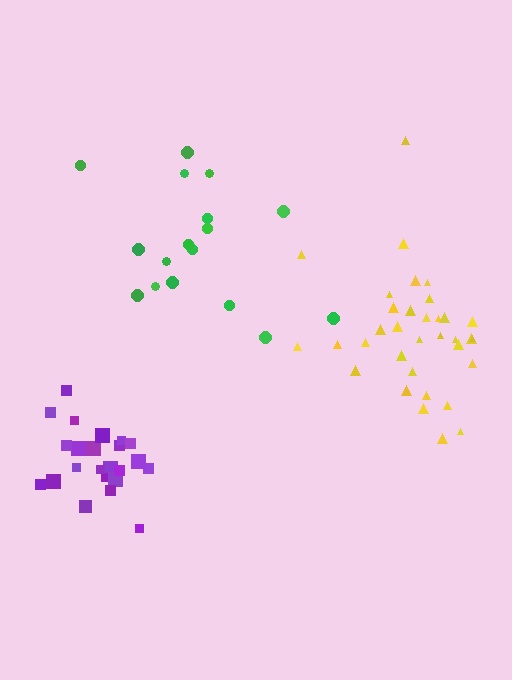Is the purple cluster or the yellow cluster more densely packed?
Purple.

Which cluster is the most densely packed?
Purple.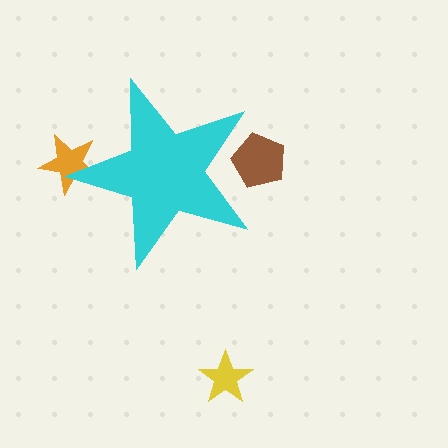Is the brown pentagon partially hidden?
Yes, the brown pentagon is partially hidden behind the cyan star.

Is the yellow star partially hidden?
No, the yellow star is fully visible.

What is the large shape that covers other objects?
A cyan star.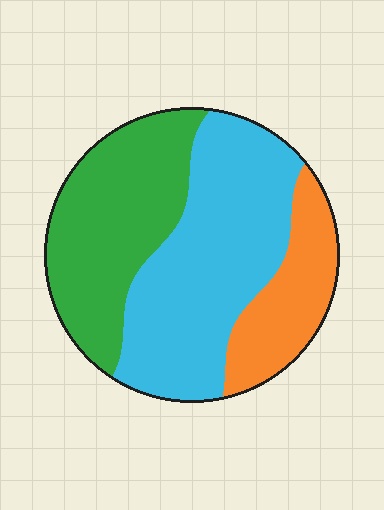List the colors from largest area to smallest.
From largest to smallest: cyan, green, orange.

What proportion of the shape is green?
Green covers 35% of the shape.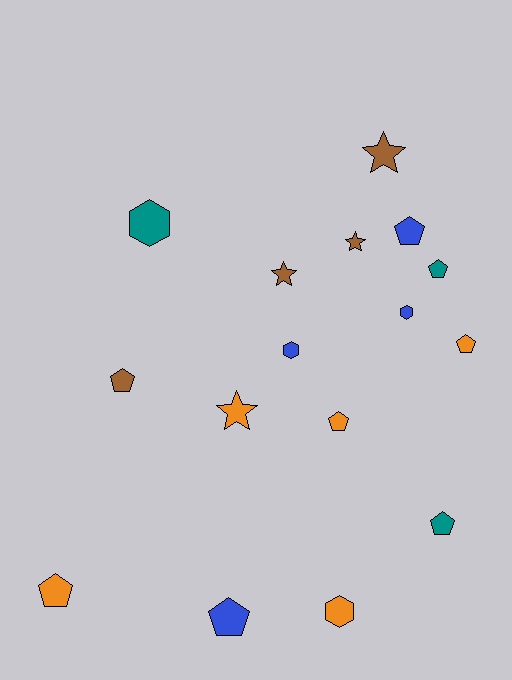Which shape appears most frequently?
Pentagon, with 8 objects.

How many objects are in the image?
There are 16 objects.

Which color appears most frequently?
Orange, with 5 objects.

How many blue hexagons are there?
There are 2 blue hexagons.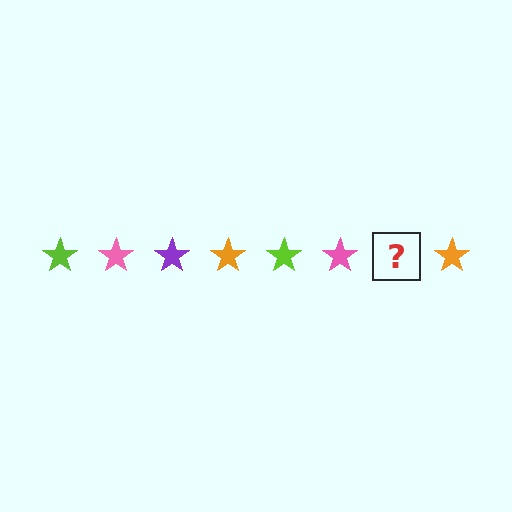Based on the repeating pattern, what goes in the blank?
The blank should be a purple star.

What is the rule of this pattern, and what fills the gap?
The rule is that the pattern cycles through lime, pink, purple, orange stars. The gap should be filled with a purple star.